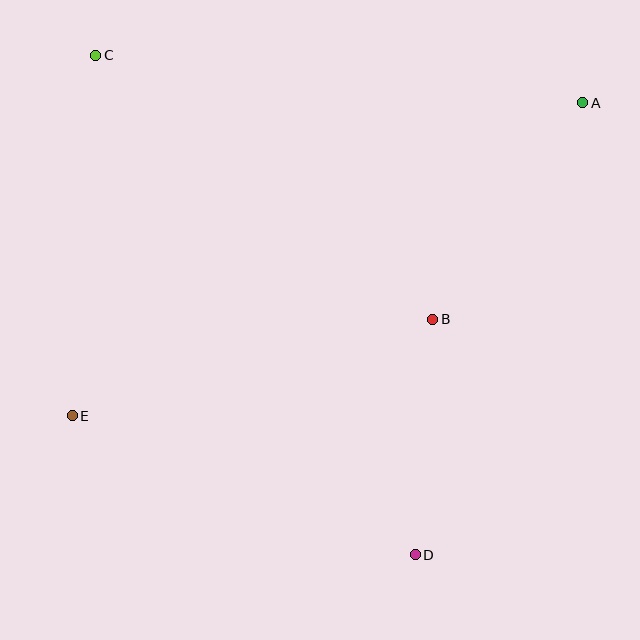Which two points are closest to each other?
Points B and D are closest to each other.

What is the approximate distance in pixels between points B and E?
The distance between B and E is approximately 374 pixels.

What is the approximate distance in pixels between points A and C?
The distance between A and C is approximately 489 pixels.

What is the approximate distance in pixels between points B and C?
The distance between B and C is approximately 428 pixels.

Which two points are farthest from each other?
Points A and E are farthest from each other.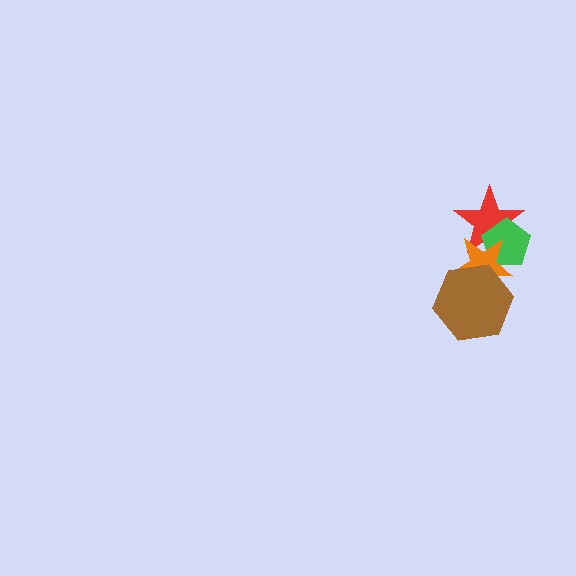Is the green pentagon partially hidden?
Yes, it is partially covered by another shape.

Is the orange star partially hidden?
Yes, it is partially covered by another shape.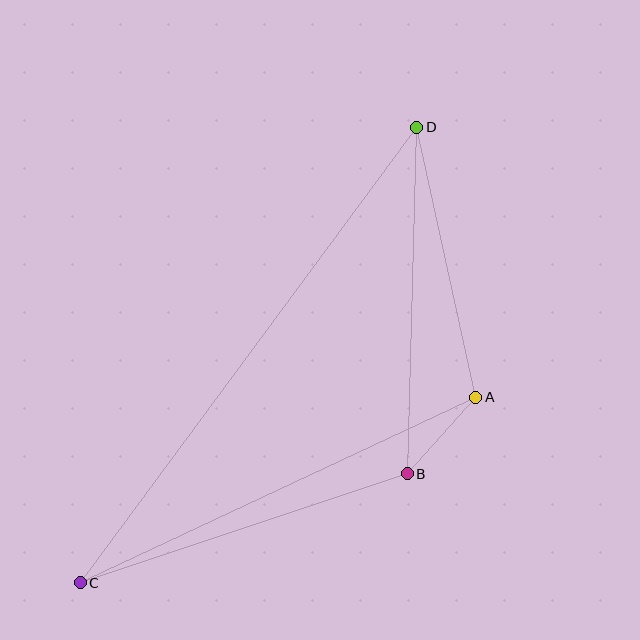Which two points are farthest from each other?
Points C and D are farthest from each other.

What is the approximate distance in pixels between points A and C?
The distance between A and C is approximately 437 pixels.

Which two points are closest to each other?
Points A and B are closest to each other.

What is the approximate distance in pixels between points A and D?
The distance between A and D is approximately 276 pixels.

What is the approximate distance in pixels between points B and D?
The distance between B and D is approximately 347 pixels.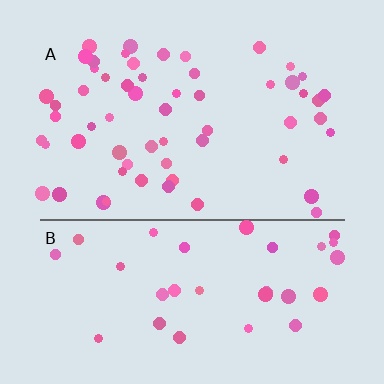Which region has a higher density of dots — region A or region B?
A (the top).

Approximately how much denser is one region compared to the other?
Approximately 1.7× — region A over region B.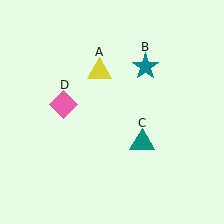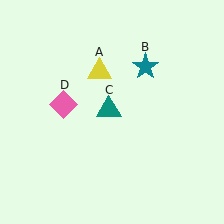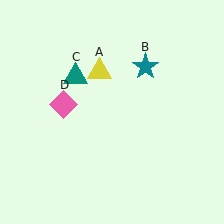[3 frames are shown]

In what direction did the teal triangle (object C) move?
The teal triangle (object C) moved up and to the left.